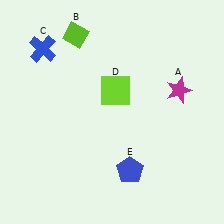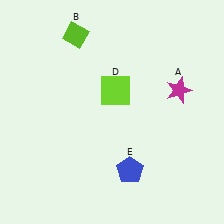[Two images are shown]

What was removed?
The blue cross (C) was removed in Image 2.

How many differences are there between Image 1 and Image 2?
There is 1 difference between the two images.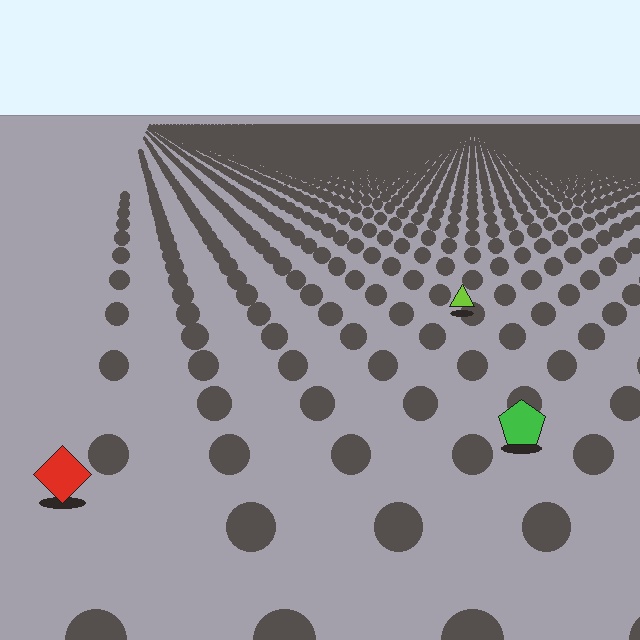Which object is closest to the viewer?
The red diamond is closest. The texture marks near it are larger and more spread out.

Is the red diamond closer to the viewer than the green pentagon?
Yes. The red diamond is closer — you can tell from the texture gradient: the ground texture is coarser near it.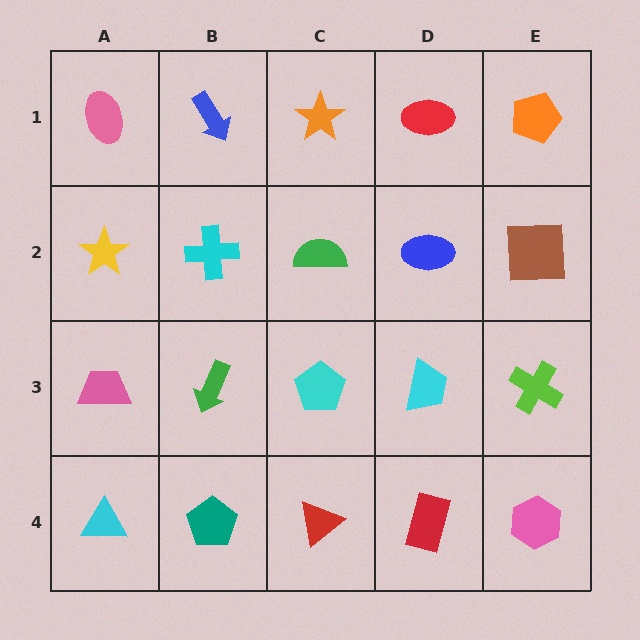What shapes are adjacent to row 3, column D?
A blue ellipse (row 2, column D), a red rectangle (row 4, column D), a cyan pentagon (row 3, column C), a lime cross (row 3, column E).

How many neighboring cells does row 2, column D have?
4.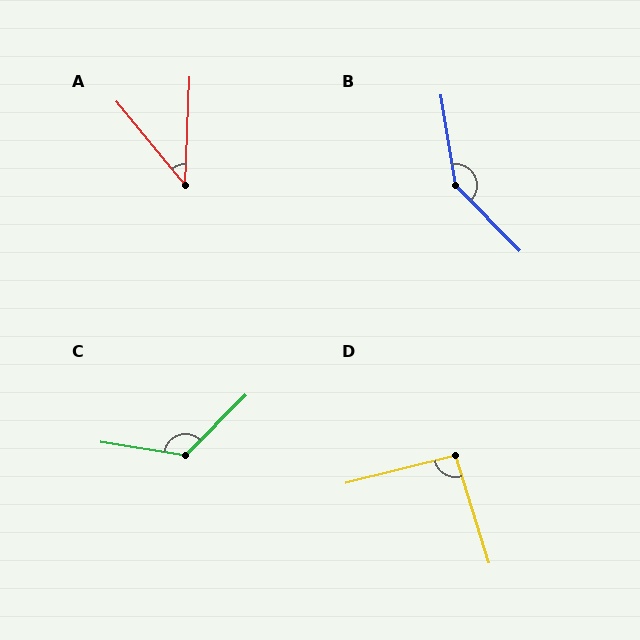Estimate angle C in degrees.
Approximately 126 degrees.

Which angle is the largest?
B, at approximately 144 degrees.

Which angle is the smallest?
A, at approximately 41 degrees.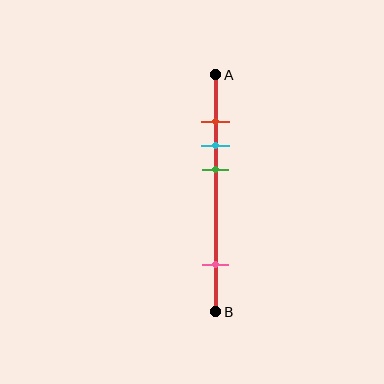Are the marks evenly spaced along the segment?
No, the marks are not evenly spaced.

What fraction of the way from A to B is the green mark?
The green mark is approximately 40% (0.4) of the way from A to B.